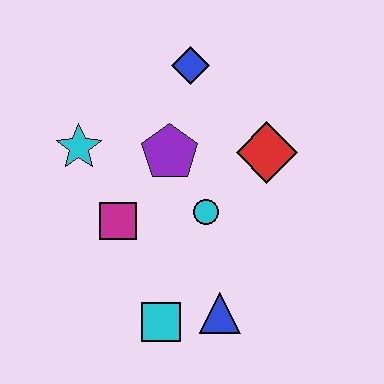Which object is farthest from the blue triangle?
The blue diamond is farthest from the blue triangle.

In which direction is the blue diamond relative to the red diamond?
The blue diamond is above the red diamond.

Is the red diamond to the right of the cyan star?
Yes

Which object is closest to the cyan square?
The blue triangle is closest to the cyan square.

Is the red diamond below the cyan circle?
No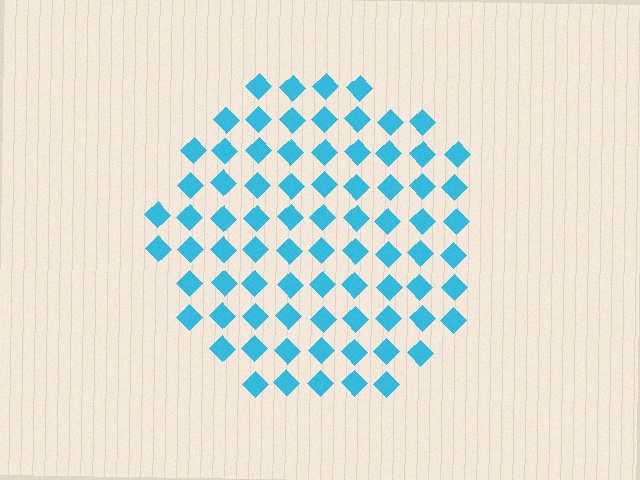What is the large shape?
The large shape is a circle.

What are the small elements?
The small elements are diamonds.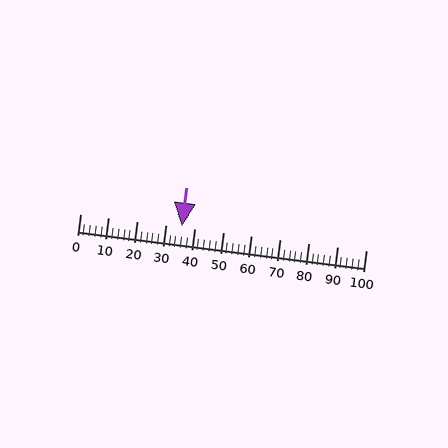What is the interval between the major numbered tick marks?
The major tick marks are spaced 10 units apart.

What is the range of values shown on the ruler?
The ruler shows values from 0 to 100.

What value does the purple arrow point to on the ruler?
The purple arrow points to approximately 36.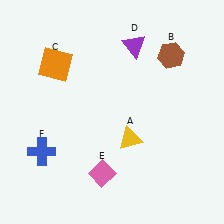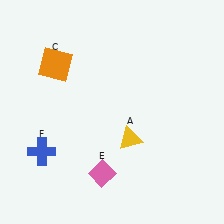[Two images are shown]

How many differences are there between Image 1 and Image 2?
There are 2 differences between the two images.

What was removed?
The purple triangle (D), the brown hexagon (B) were removed in Image 2.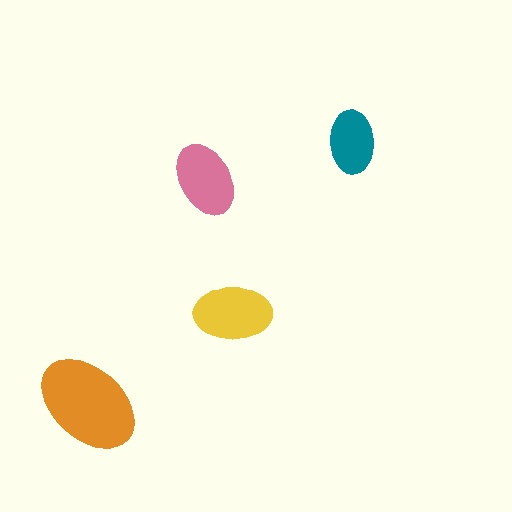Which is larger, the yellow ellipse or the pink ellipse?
The yellow one.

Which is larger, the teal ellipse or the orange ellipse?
The orange one.